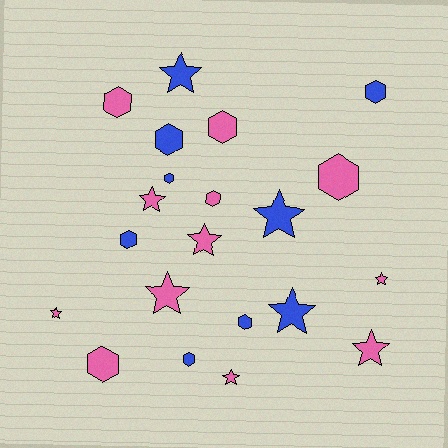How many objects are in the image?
There are 21 objects.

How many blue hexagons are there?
There are 6 blue hexagons.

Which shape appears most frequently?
Hexagon, with 11 objects.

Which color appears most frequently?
Pink, with 12 objects.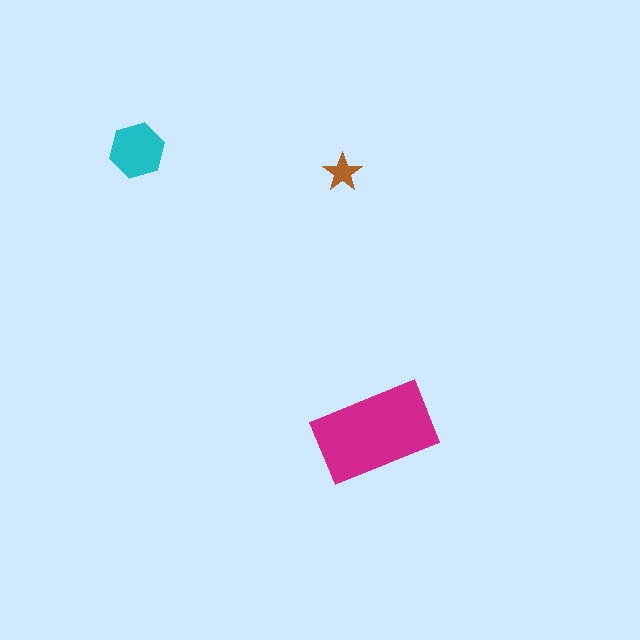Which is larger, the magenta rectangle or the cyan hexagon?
The magenta rectangle.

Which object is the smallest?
The brown star.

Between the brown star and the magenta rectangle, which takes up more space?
The magenta rectangle.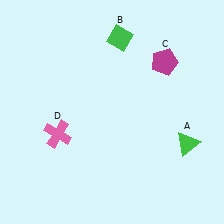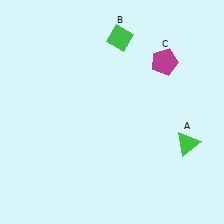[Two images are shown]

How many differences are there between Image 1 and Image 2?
There is 1 difference between the two images.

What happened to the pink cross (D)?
The pink cross (D) was removed in Image 2. It was in the bottom-left area of Image 1.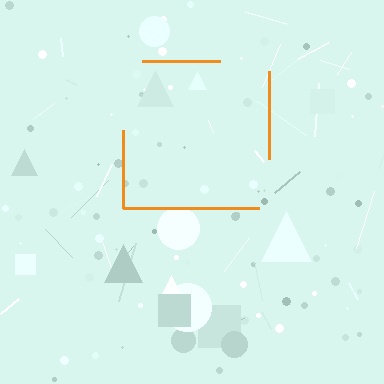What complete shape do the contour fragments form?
The contour fragments form a square.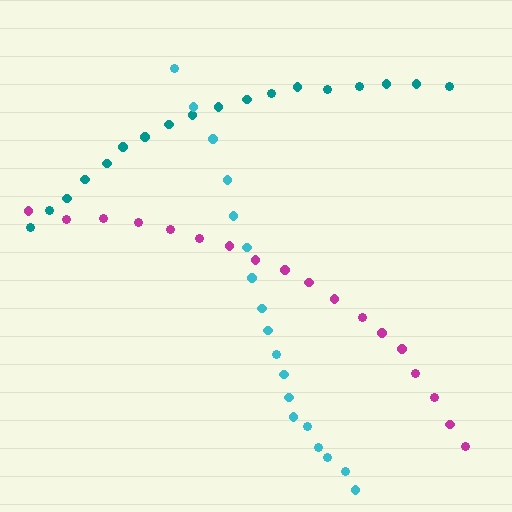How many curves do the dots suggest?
There are 3 distinct paths.